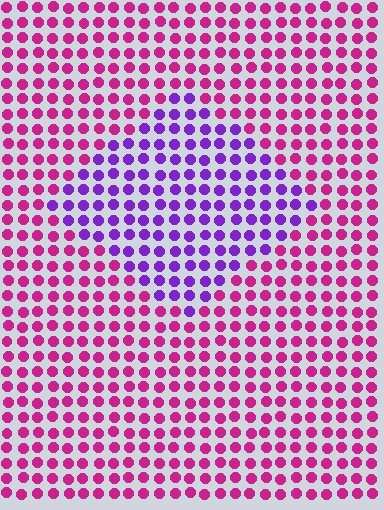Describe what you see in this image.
The image is filled with small magenta elements in a uniform arrangement. A diamond-shaped region is visible where the elements are tinted to a slightly different hue, forming a subtle color boundary.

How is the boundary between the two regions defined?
The boundary is defined purely by a slight shift in hue (about 48 degrees). Spacing, size, and orientation are identical on both sides.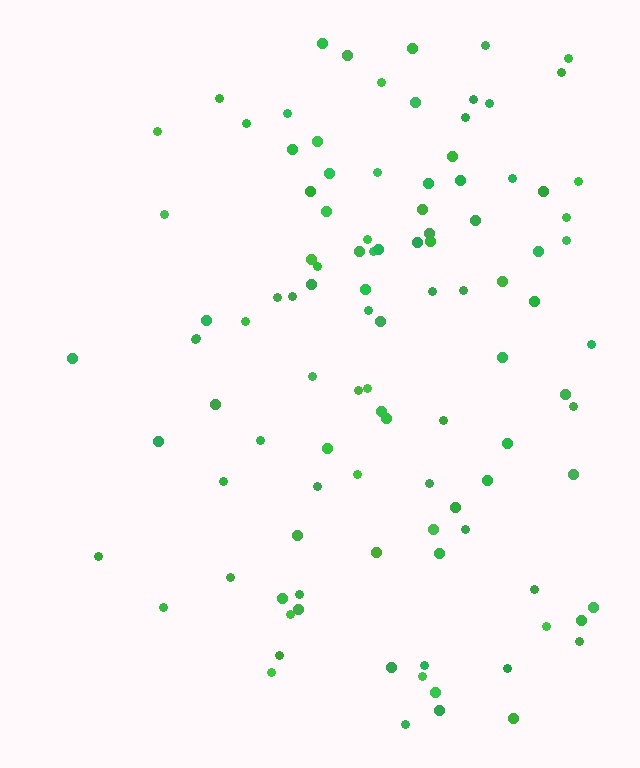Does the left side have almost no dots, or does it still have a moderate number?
Still a moderate number, just noticeably fewer than the right.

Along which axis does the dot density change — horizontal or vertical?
Horizontal.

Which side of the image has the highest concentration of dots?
The right.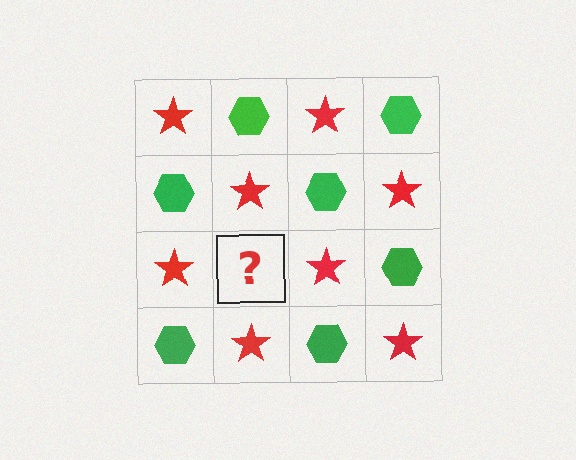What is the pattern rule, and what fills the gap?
The rule is that it alternates red star and green hexagon in a checkerboard pattern. The gap should be filled with a green hexagon.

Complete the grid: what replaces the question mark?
The question mark should be replaced with a green hexagon.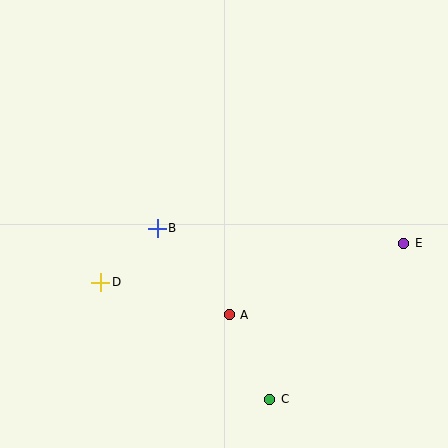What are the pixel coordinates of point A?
Point A is at (229, 315).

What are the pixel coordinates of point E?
Point E is at (404, 243).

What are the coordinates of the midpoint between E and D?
The midpoint between E and D is at (252, 263).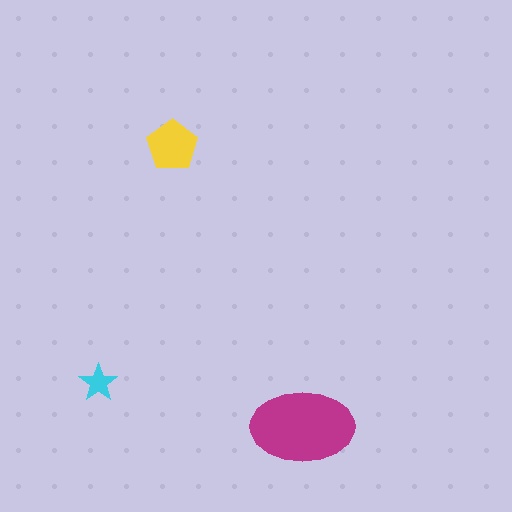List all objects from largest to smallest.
The magenta ellipse, the yellow pentagon, the cyan star.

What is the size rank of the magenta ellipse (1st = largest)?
1st.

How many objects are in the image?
There are 3 objects in the image.